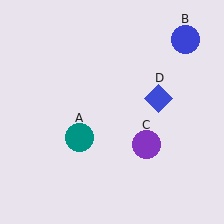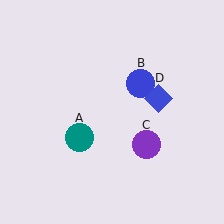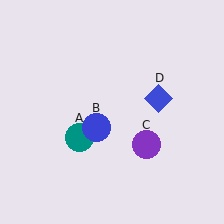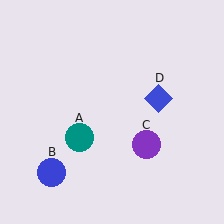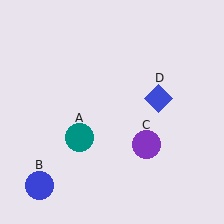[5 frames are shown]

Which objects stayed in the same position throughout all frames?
Teal circle (object A) and purple circle (object C) and blue diamond (object D) remained stationary.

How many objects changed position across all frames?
1 object changed position: blue circle (object B).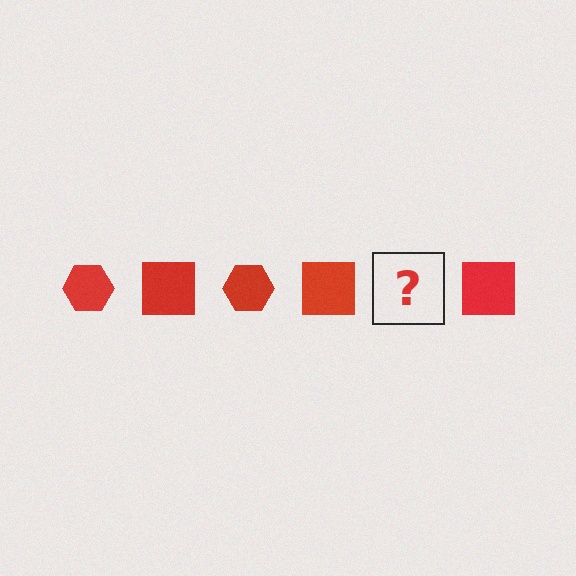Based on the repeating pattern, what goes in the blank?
The blank should be a red hexagon.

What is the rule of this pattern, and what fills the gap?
The rule is that the pattern cycles through hexagon, square shapes in red. The gap should be filled with a red hexagon.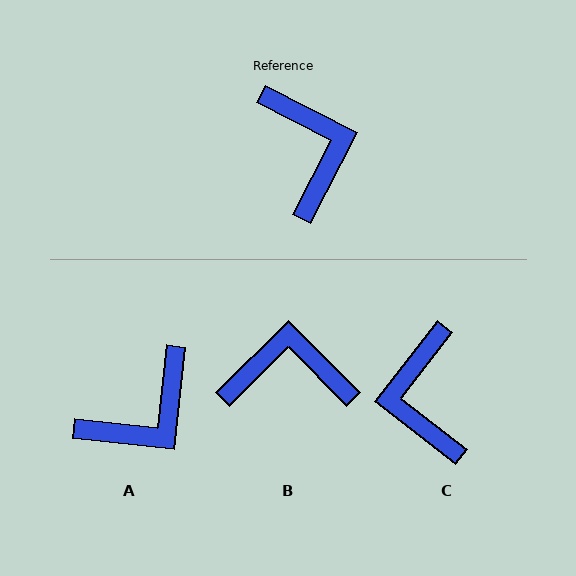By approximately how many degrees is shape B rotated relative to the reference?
Approximately 72 degrees counter-clockwise.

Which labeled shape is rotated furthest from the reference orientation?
C, about 170 degrees away.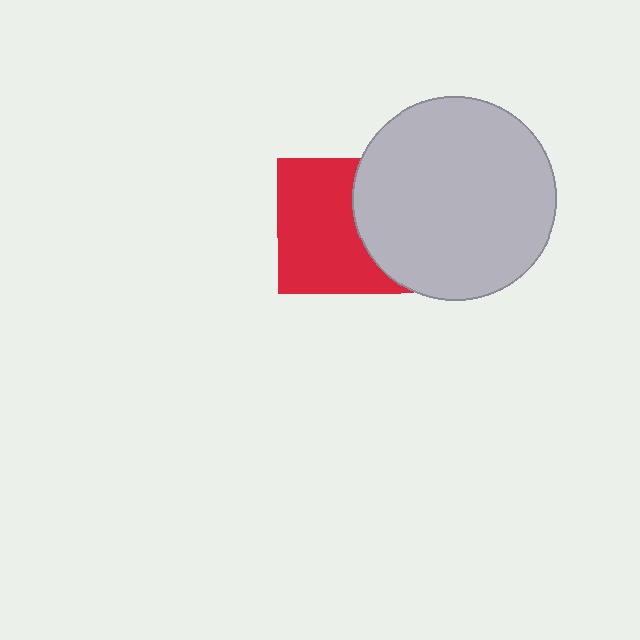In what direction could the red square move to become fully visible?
The red square could move left. That would shift it out from behind the light gray circle entirely.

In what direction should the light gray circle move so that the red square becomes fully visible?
The light gray circle should move right. That is the shortest direction to clear the overlap and leave the red square fully visible.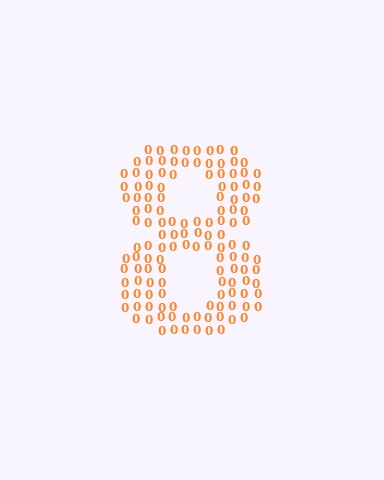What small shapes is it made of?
It is made of small digit 0's.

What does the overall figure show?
The overall figure shows the digit 8.